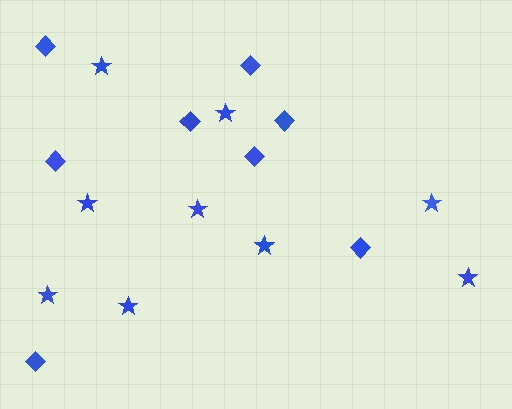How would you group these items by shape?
There are 2 groups: one group of diamonds (8) and one group of stars (9).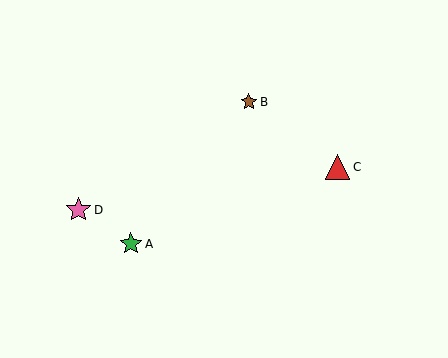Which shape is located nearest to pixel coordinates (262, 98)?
The brown star (labeled B) at (249, 102) is nearest to that location.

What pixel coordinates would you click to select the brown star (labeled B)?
Click at (249, 102) to select the brown star B.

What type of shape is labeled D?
Shape D is a pink star.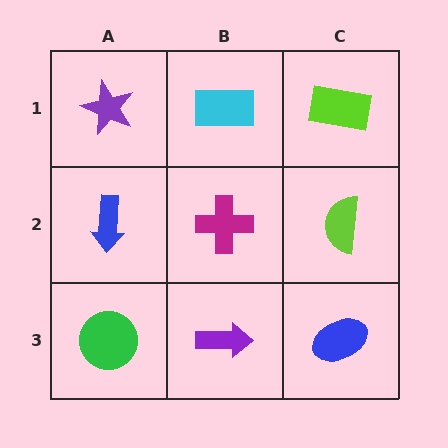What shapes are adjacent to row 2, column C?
A lime rectangle (row 1, column C), a blue ellipse (row 3, column C), a magenta cross (row 2, column B).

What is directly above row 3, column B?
A magenta cross.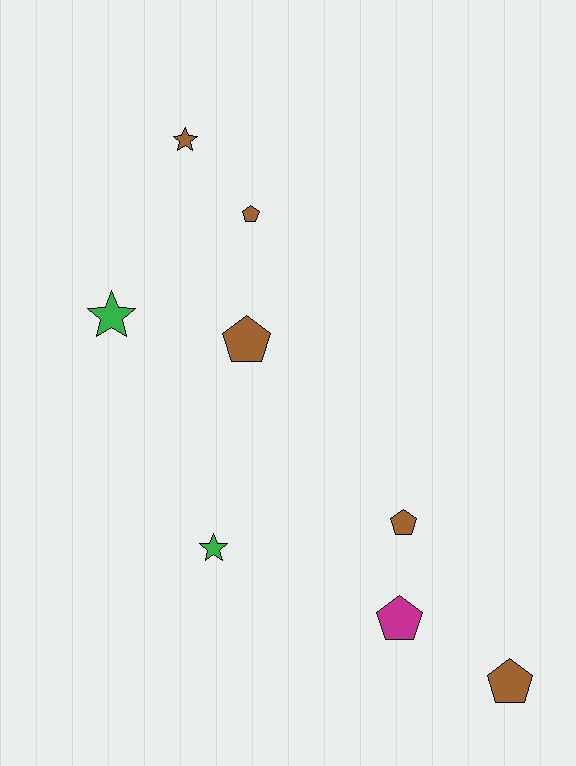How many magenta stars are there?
There are no magenta stars.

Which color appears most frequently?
Brown, with 5 objects.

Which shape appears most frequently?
Pentagon, with 5 objects.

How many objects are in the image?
There are 8 objects.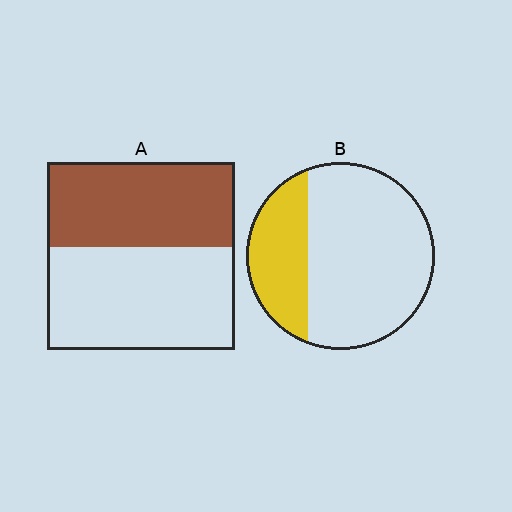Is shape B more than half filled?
No.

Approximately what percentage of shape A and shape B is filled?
A is approximately 45% and B is approximately 30%.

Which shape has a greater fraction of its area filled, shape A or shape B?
Shape A.